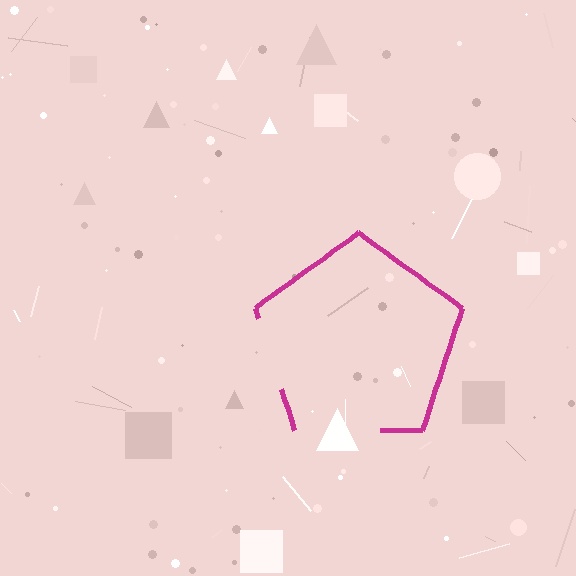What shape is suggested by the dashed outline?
The dashed outline suggests a pentagon.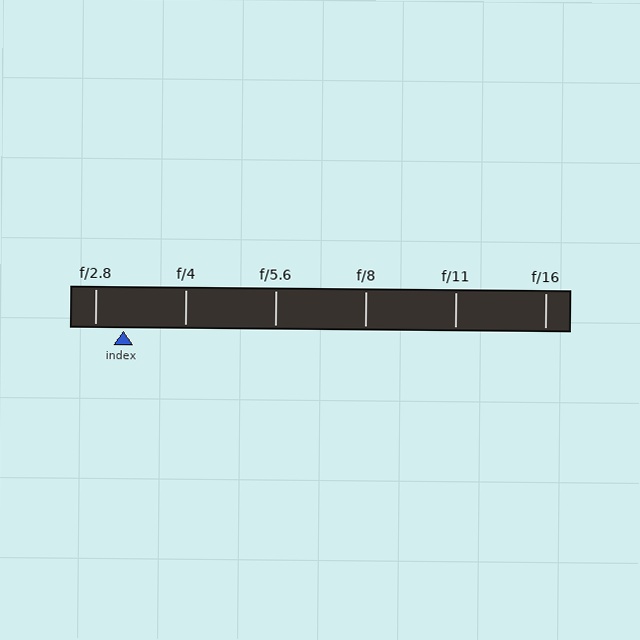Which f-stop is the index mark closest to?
The index mark is closest to f/2.8.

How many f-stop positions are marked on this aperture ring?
There are 6 f-stop positions marked.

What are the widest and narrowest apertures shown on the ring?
The widest aperture shown is f/2.8 and the narrowest is f/16.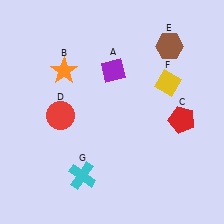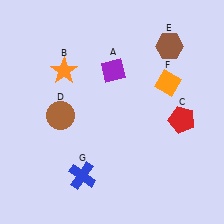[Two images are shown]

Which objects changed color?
D changed from red to brown. F changed from yellow to orange. G changed from cyan to blue.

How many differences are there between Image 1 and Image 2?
There are 3 differences between the two images.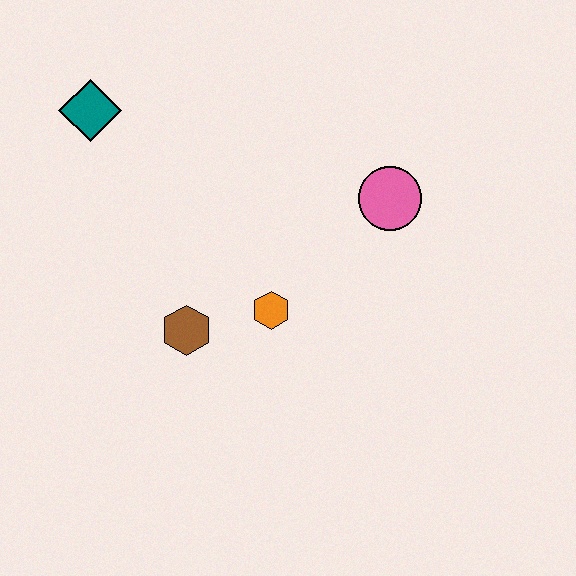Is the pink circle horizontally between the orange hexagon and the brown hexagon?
No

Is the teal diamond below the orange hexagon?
No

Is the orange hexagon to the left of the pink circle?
Yes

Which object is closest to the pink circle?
The orange hexagon is closest to the pink circle.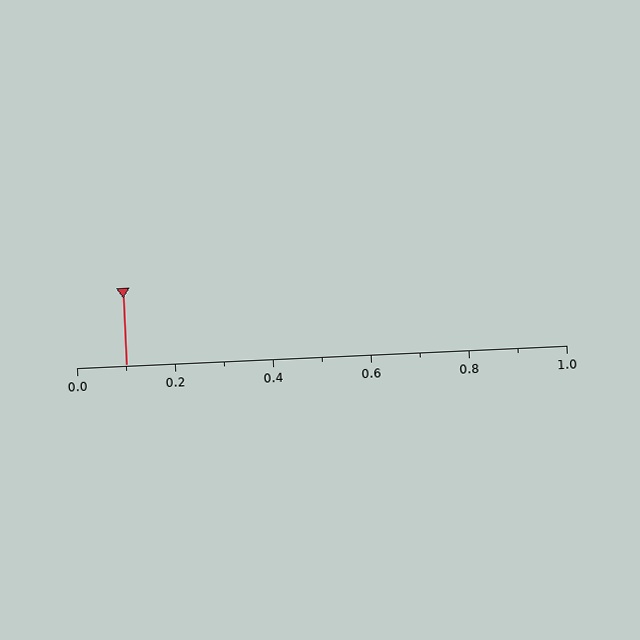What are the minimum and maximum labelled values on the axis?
The axis runs from 0.0 to 1.0.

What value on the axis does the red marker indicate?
The marker indicates approximately 0.1.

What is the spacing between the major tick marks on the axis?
The major ticks are spaced 0.2 apart.